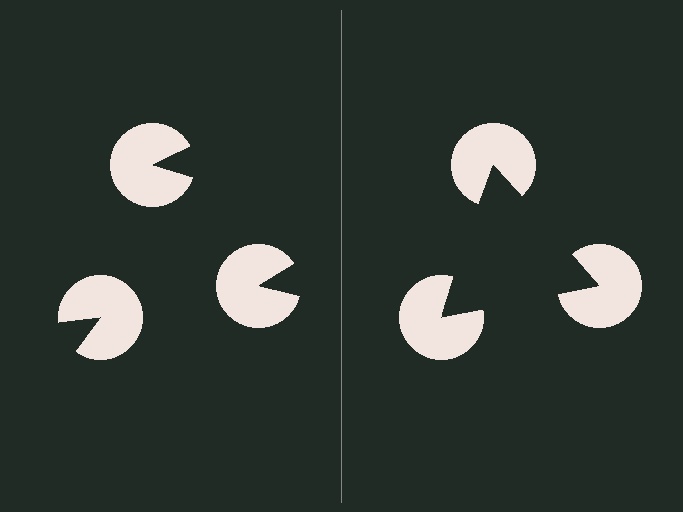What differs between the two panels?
The pac-man discs are positioned identically on both sides; only the wedge orientations differ. On the right they align to a triangle; on the left they are misaligned.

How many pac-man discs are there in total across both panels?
6 — 3 on each side.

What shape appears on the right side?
An illusory triangle.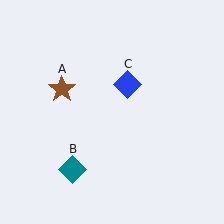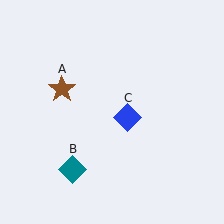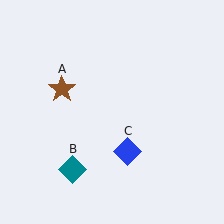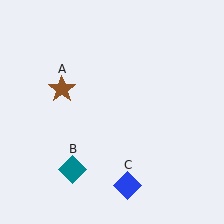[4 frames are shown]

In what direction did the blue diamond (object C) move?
The blue diamond (object C) moved down.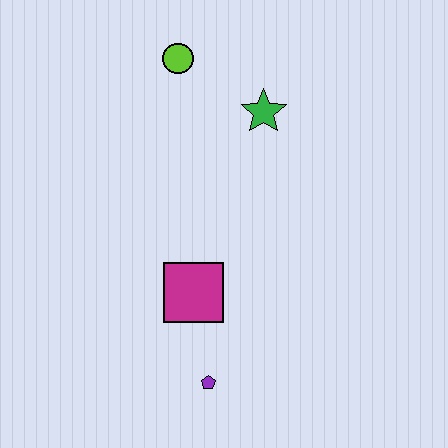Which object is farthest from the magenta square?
The lime circle is farthest from the magenta square.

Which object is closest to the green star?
The lime circle is closest to the green star.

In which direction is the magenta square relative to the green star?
The magenta square is below the green star.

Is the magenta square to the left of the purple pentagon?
Yes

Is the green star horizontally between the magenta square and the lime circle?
No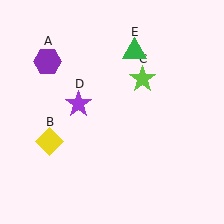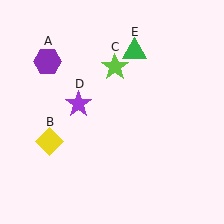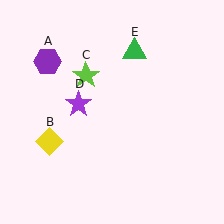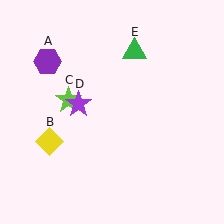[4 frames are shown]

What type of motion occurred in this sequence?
The lime star (object C) rotated counterclockwise around the center of the scene.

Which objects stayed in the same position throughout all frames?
Purple hexagon (object A) and yellow diamond (object B) and purple star (object D) and green triangle (object E) remained stationary.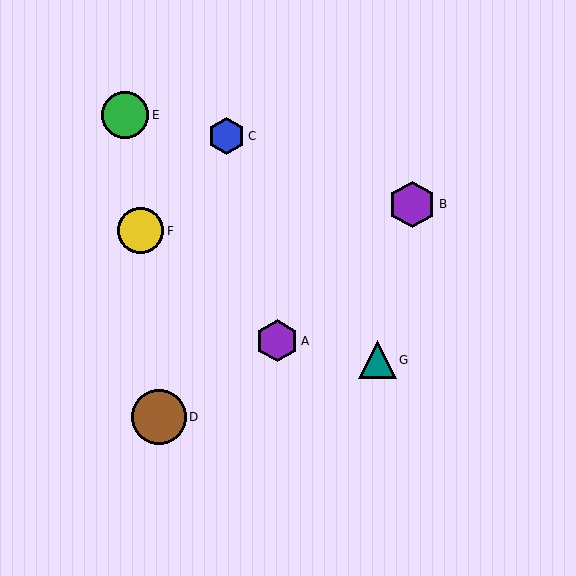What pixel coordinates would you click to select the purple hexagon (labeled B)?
Click at (412, 204) to select the purple hexagon B.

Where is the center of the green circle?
The center of the green circle is at (125, 115).